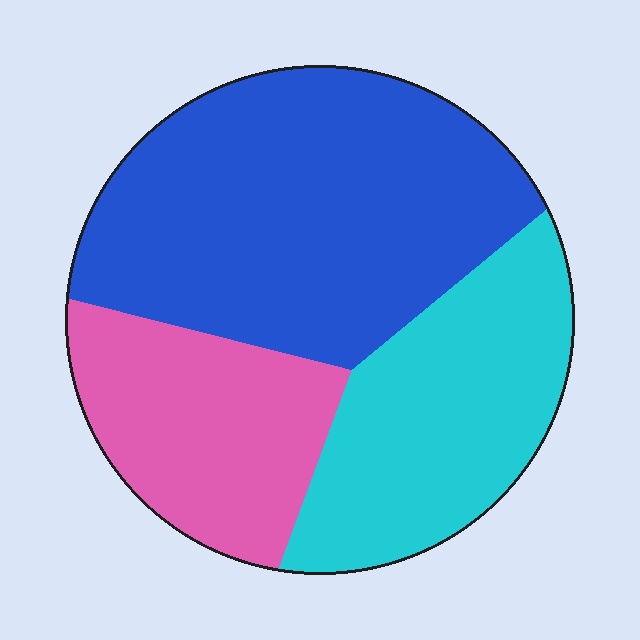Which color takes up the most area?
Blue, at roughly 50%.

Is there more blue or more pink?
Blue.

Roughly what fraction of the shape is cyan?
Cyan takes up between a sixth and a third of the shape.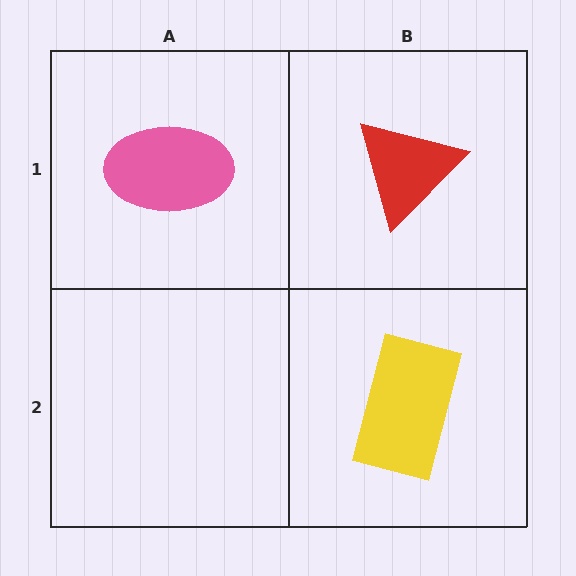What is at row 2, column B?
A yellow rectangle.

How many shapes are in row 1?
2 shapes.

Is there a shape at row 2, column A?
No, that cell is empty.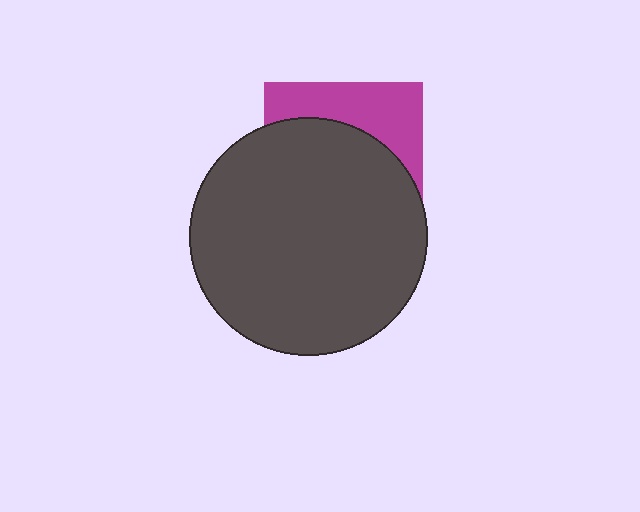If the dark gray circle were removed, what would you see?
You would see the complete magenta square.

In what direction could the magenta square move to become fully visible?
The magenta square could move up. That would shift it out from behind the dark gray circle entirely.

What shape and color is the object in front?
The object in front is a dark gray circle.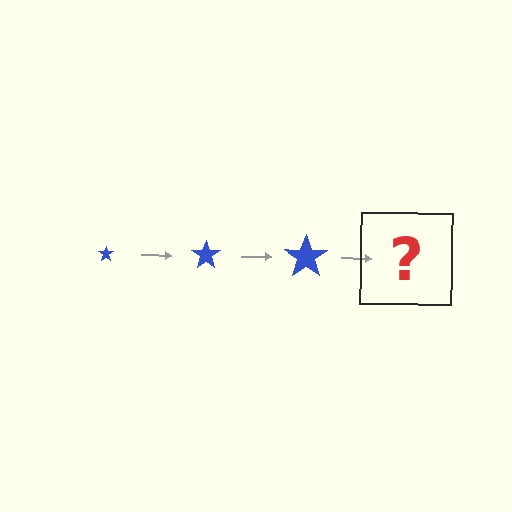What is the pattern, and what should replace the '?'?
The pattern is that the star gets progressively larger each step. The '?' should be a blue star, larger than the previous one.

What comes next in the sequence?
The next element should be a blue star, larger than the previous one.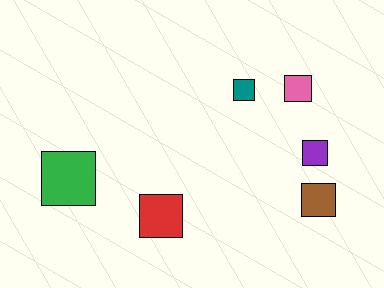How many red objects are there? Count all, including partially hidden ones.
There is 1 red object.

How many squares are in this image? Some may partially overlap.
There are 6 squares.